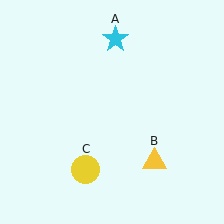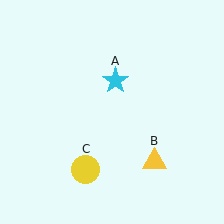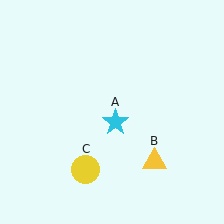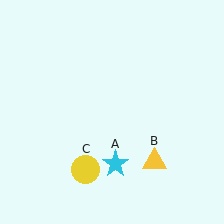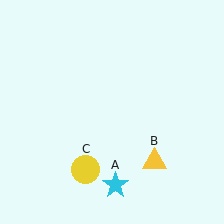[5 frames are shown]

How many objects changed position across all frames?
1 object changed position: cyan star (object A).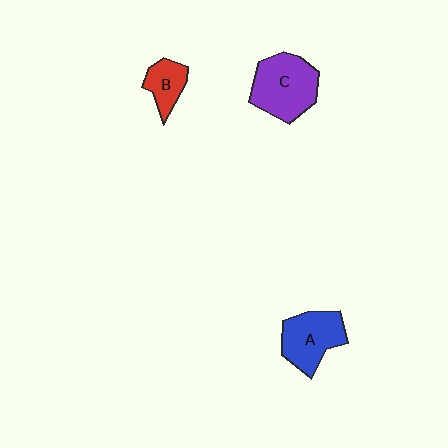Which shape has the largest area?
Shape C (purple).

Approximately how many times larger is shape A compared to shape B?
Approximately 1.8 times.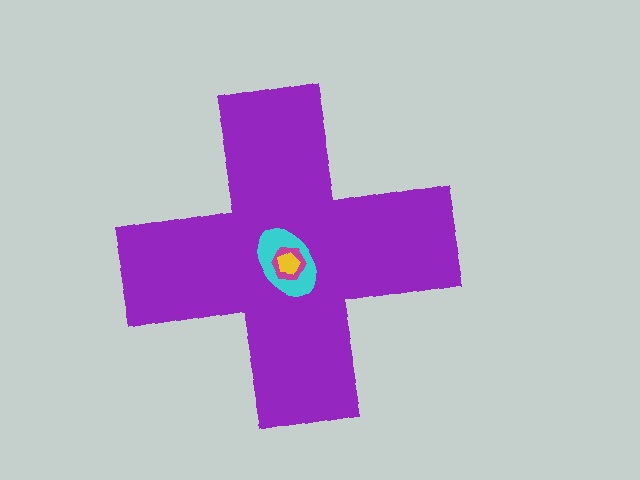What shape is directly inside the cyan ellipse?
The magenta hexagon.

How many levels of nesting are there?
4.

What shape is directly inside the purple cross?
The cyan ellipse.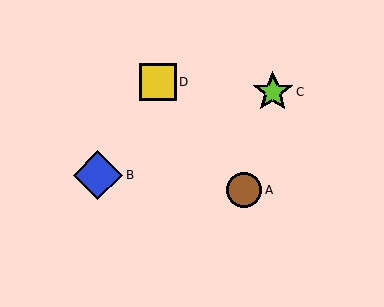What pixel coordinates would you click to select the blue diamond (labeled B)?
Click at (98, 175) to select the blue diamond B.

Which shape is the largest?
The blue diamond (labeled B) is the largest.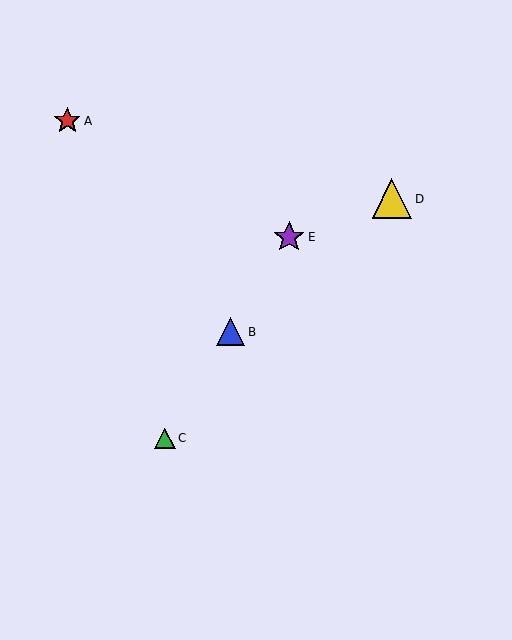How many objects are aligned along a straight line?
3 objects (B, C, E) are aligned along a straight line.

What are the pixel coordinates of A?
Object A is at (67, 121).